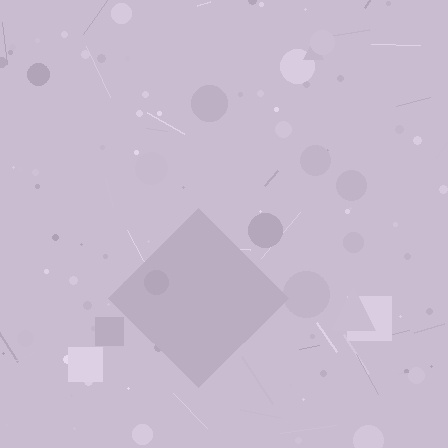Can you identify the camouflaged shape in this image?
The camouflaged shape is a diamond.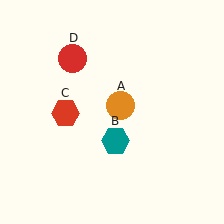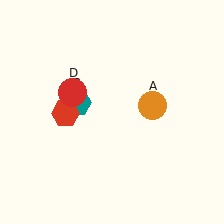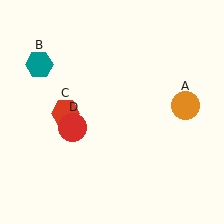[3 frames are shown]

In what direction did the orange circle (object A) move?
The orange circle (object A) moved right.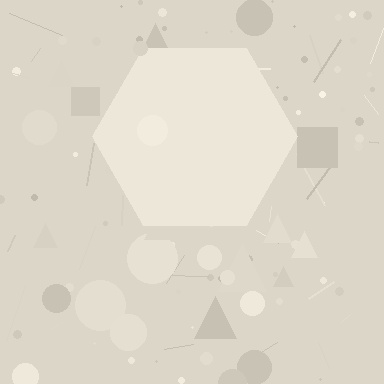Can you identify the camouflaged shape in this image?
The camouflaged shape is a hexagon.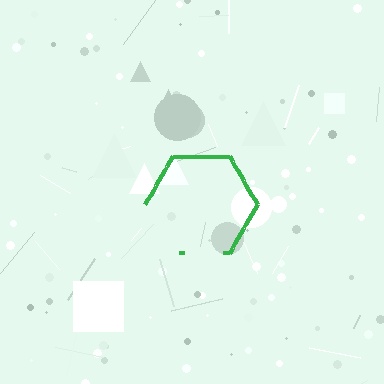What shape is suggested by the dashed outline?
The dashed outline suggests a hexagon.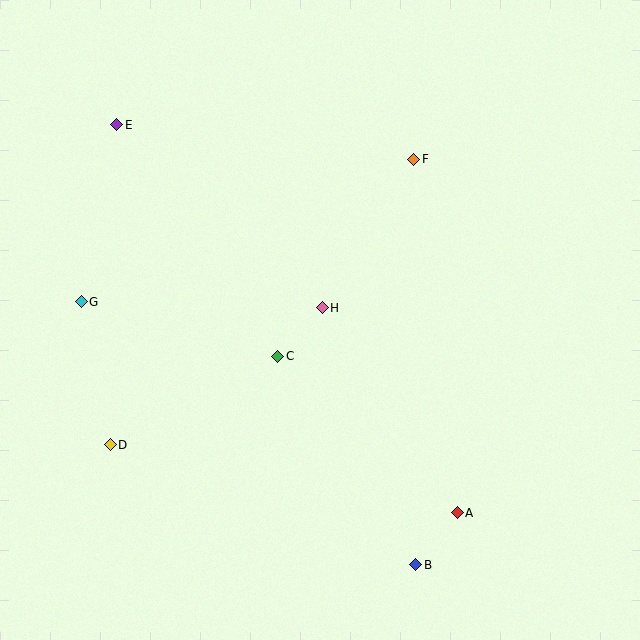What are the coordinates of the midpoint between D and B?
The midpoint between D and B is at (263, 505).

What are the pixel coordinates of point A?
Point A is at (457, 513).